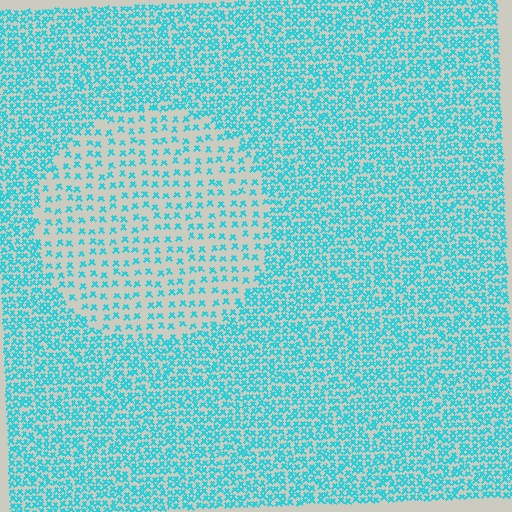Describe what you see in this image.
The image contains small cyan elements arranged at two different densities. A circle-shaped region is visible where the elements are less densely packed than the surrounding area.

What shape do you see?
I see a circle.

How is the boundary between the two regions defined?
The boundary is defined by a change in element density (approximately 2.3x ratio). All elements are the same color, size, and shape.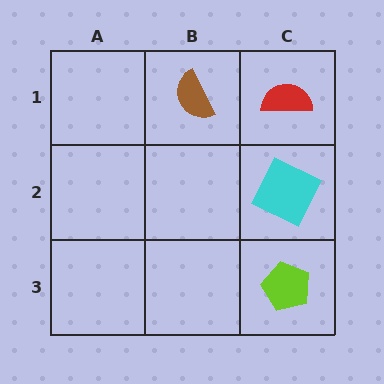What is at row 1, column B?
A brown semicircle.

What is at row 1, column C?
A red semicircle.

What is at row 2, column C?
A cyan square.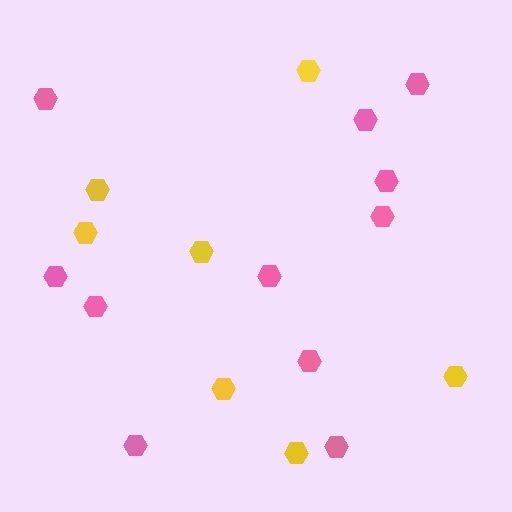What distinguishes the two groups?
There are 2 groups: one group of pink hexagons (11) and one group of yellow hexagons (7).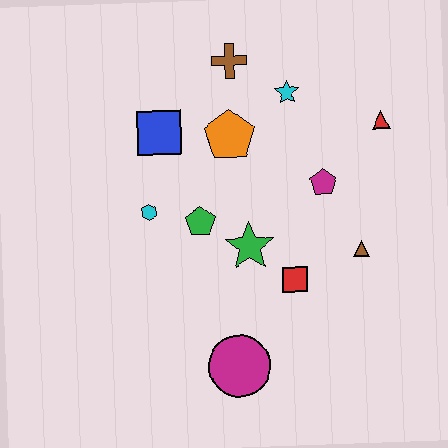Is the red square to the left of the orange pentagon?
No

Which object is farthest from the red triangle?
The magenta circle is farthest from the red triangle.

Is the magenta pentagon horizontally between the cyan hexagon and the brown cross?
No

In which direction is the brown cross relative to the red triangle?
The brown cross is to the left of the red triangle.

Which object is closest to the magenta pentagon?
The brown triangle is closest to the magenta pentagon.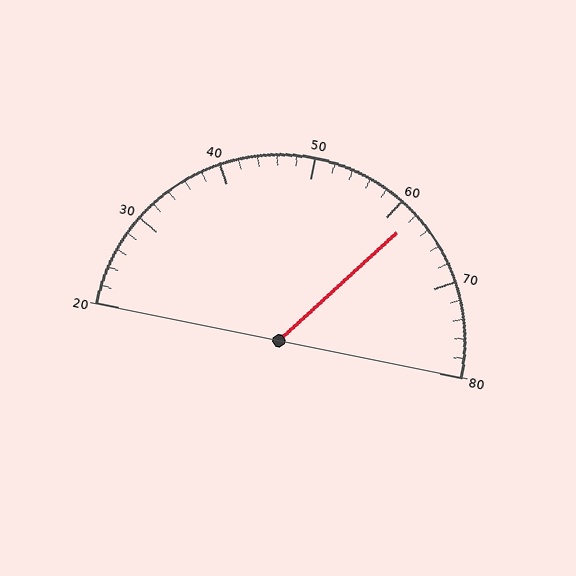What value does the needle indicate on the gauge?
The needle indicates approximately 62.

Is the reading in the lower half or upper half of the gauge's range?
The reading is in the upper half of the range (20 to 80).